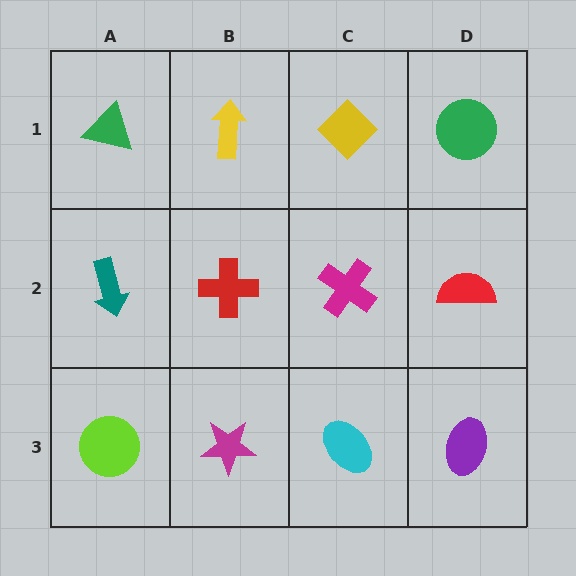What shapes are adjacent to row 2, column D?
A green circle (row 1, column D), a purple ellipse (row 3, column D), a magenta cross (row 2, column C).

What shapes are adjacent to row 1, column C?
A magenta cross (row 2, column C), a yellow arrow (row 1, column B), a green circle (row 1, column D).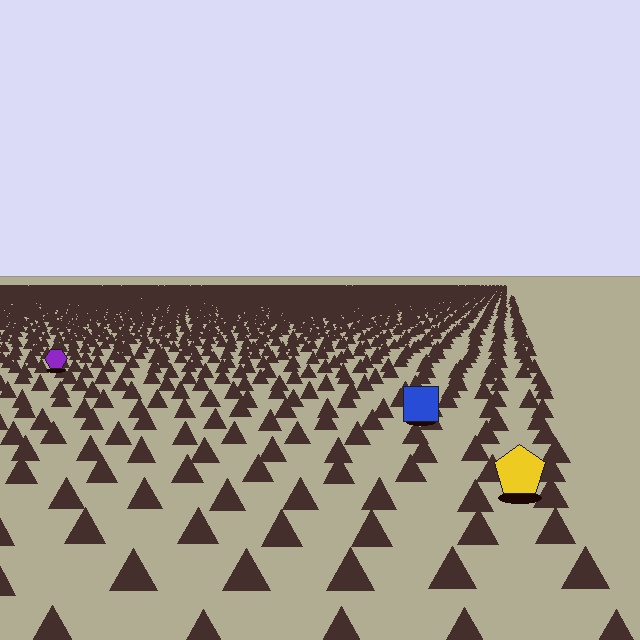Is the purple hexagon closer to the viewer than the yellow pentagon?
No. The yellow pentagon is closer — you can tell from the texture gradient: the ground texture is coarser near it.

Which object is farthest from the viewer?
The purple hexagon is farthest from the viewer. It appears smaller and the ground texture around it is denser.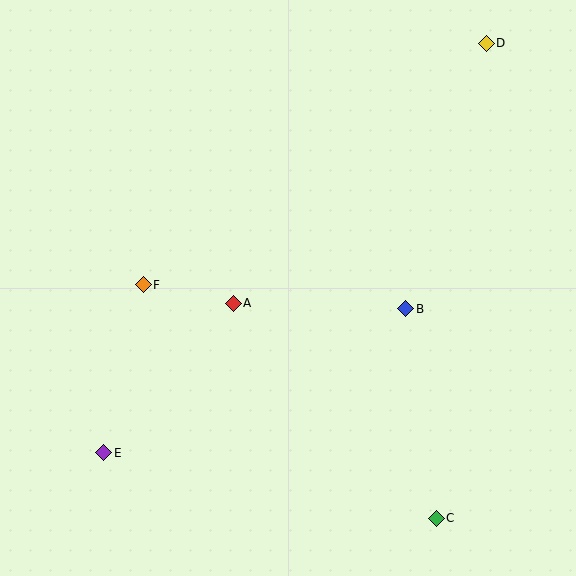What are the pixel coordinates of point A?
Point A is at (233, 303).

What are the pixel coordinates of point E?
Point E is at (104, 453).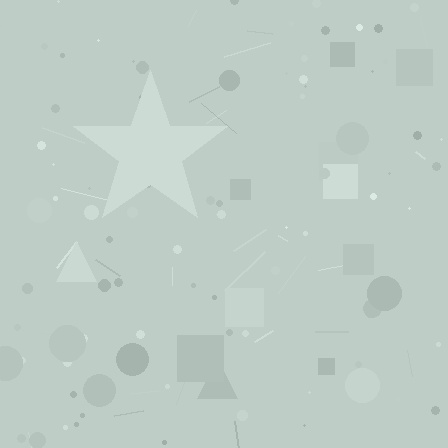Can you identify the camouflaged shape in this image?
The camouflaged shape is a star.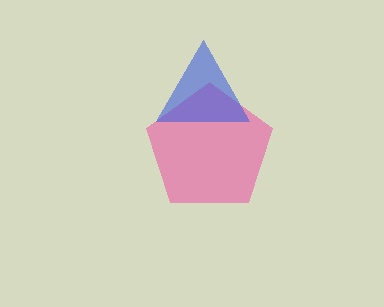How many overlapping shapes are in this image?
There are 2 overlapping shapes in the image.